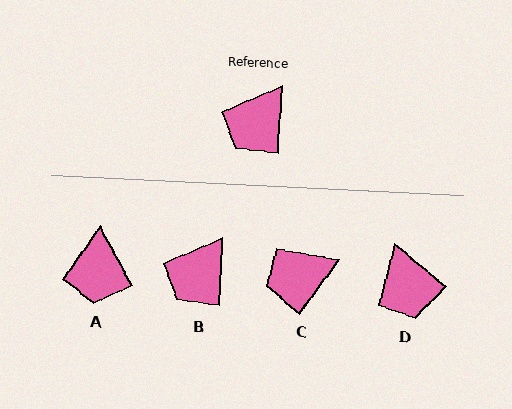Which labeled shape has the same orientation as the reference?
B.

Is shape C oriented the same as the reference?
No, it is off by about 34 degrees.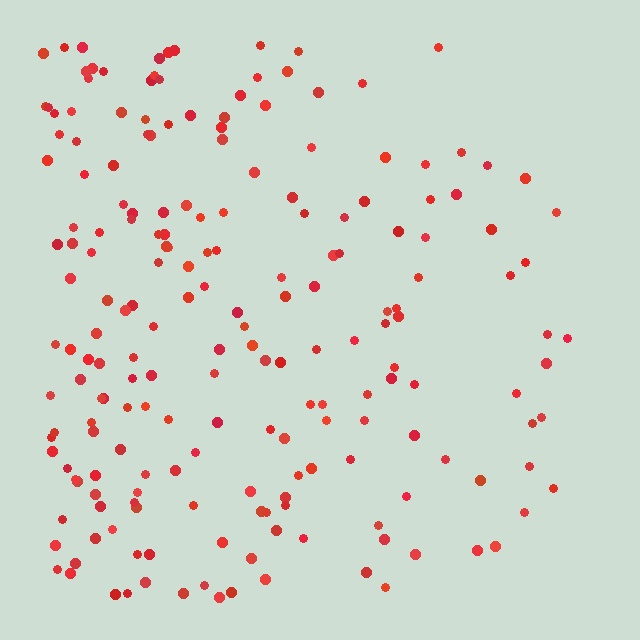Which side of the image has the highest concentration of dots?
The left.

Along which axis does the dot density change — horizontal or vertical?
Horizontal.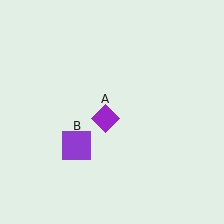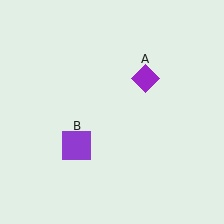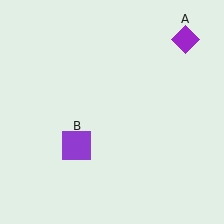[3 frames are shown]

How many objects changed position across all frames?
1 object changed position: purple diamond (object A).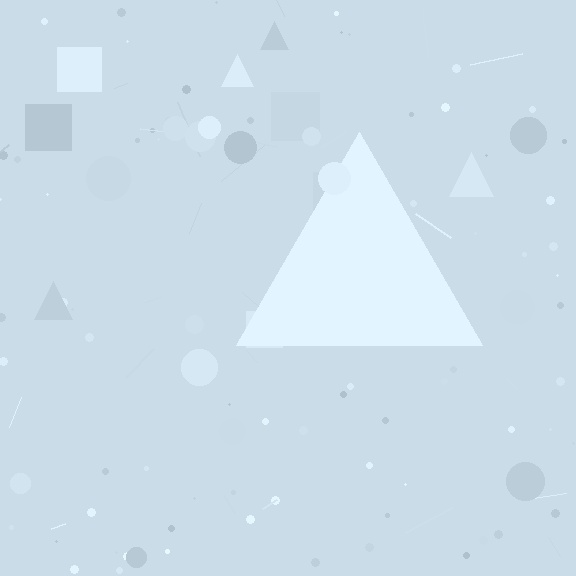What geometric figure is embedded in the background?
A triangle is embedded in the background.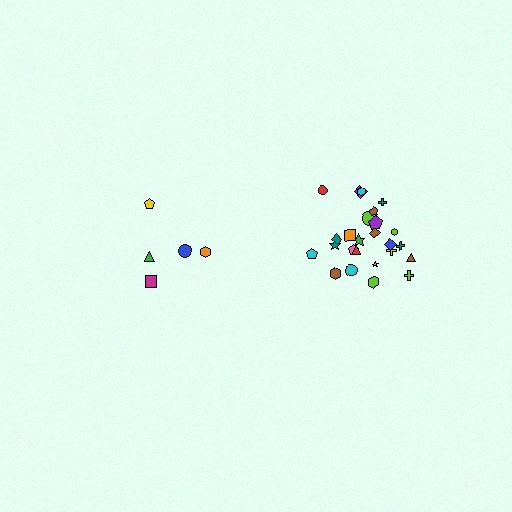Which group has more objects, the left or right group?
The right group.